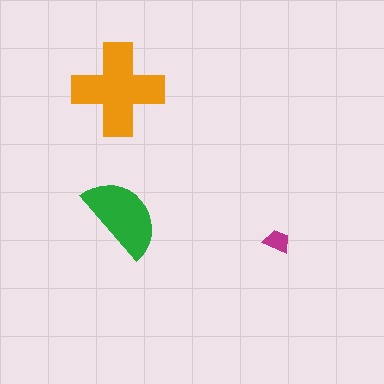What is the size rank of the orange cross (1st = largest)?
1st.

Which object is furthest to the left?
The orange cross is leftmost.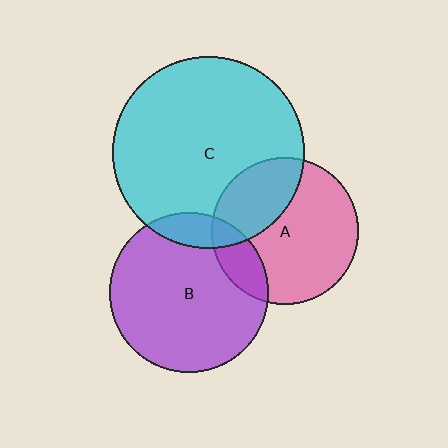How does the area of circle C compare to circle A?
Approximately 1.7 times.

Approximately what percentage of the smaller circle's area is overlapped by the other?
Approximately 10%.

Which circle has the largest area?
Circle C (cyan).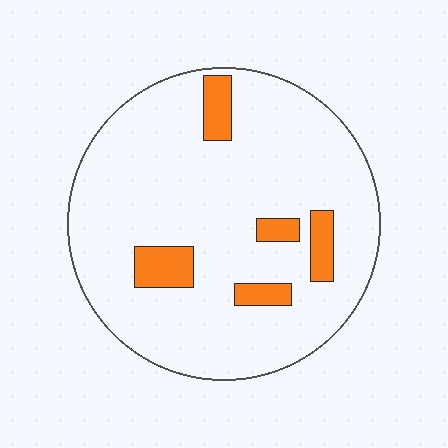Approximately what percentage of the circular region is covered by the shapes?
Approximately 10%.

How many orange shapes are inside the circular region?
5.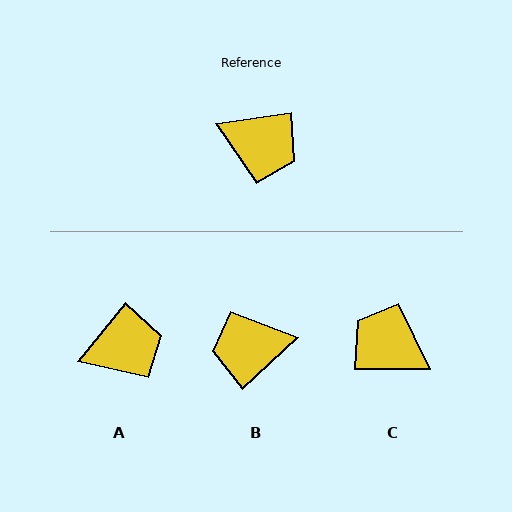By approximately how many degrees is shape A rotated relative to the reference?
Approximately 43 degrees counter-clockwise.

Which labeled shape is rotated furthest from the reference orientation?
C, about 172 degrees away.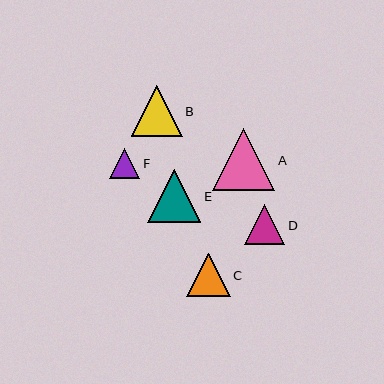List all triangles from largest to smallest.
From largest to smallest: A, E, B, C, D, F.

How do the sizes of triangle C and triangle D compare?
Triangle C and triangle D are approximately the same size.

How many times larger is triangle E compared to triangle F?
Triangle E is approximately 1.8 times the size of triangle F.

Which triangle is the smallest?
Triangle F is the smallest with a size of approximately 30 pixels.